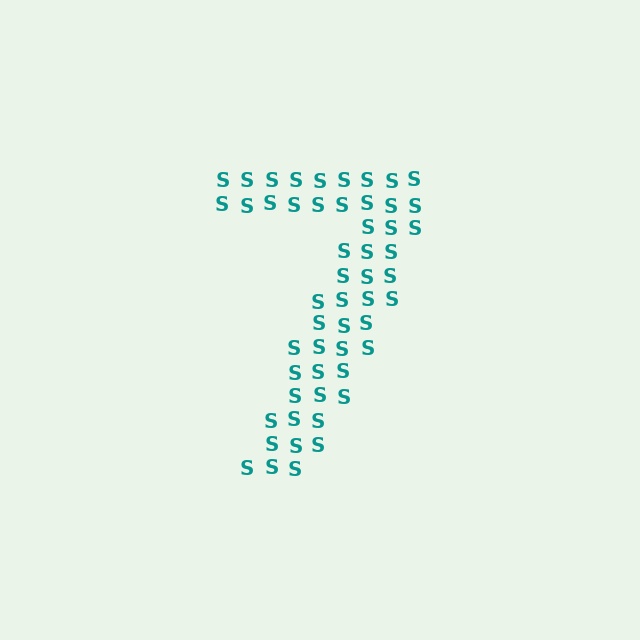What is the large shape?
The large shape is the digit 7.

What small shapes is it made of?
It is made of small letter S's.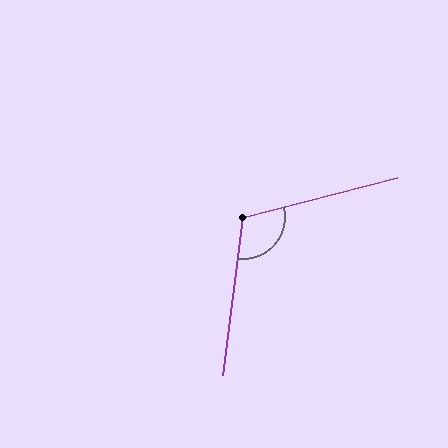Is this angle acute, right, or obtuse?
It is obtuse.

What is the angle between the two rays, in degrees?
Approximately 112 degrees.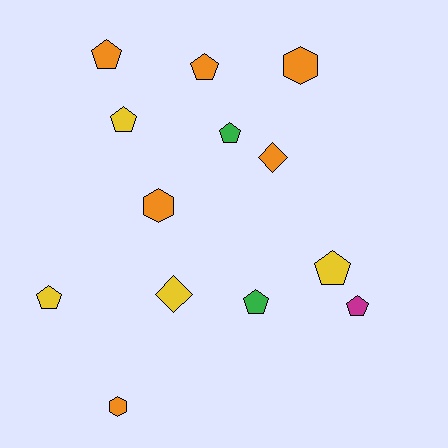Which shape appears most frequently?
Pentagon, with 8 objects.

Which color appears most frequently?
Orange, with 6 objects.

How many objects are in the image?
There are 13 objects.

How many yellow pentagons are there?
There are 3 yellow pentagons.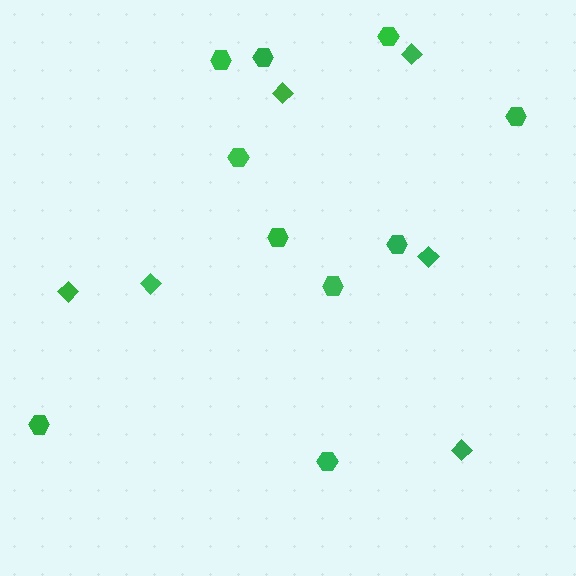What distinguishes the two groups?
There are 2 groups: one group of hexagons (10) and one group of diamonds (6).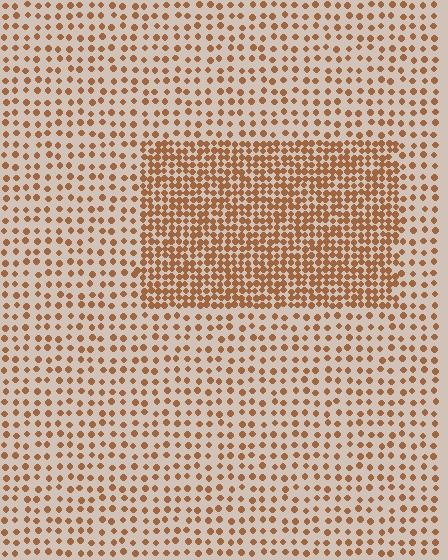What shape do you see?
I see a rectangle.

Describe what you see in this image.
The image contains small brown elements arranged at two different densities. A rectangle-shaped region is visible where the elements are more densely packed than the surrounding area.